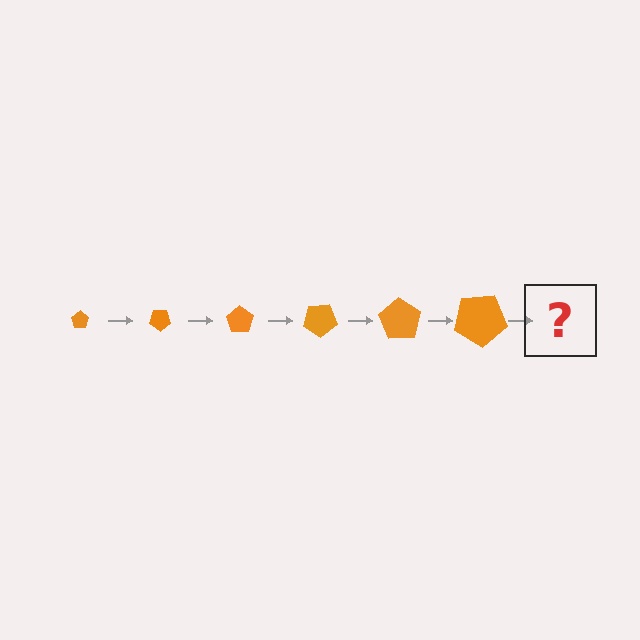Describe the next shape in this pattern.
It should be a pentagon, larger than the previous one and rotated 210 degrees from the start.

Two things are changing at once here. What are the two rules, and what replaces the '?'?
The two rules are that the pentagon grows larger each step and it rotates 35 degrees each step. The '?' should be a pentagon, larger than the previous one and rotated 210 degrees from the start.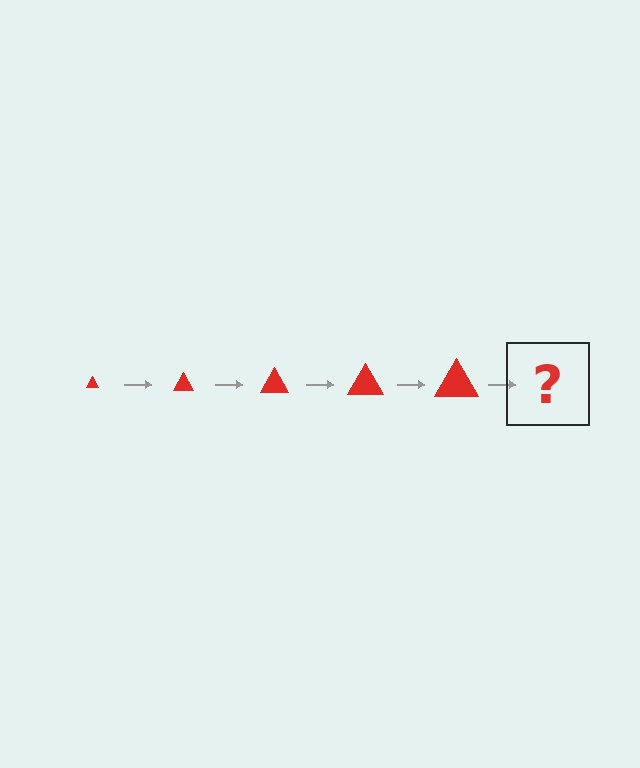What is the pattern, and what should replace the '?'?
The pattern is that the triangle gets progressively larger each step. The '?' should be a red triangle, larger than the previous one.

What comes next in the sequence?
The next element should be a red triangle, larger than the previous one.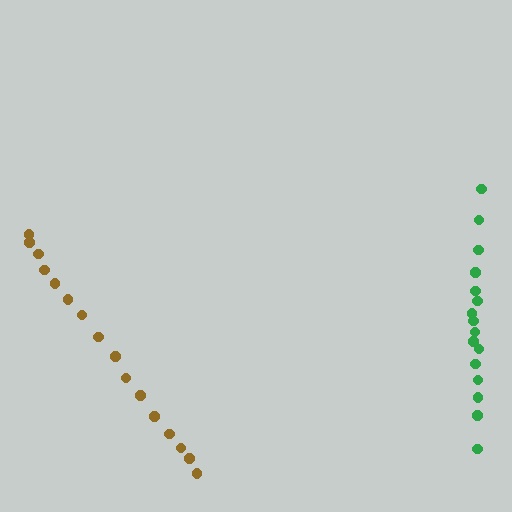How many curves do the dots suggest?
There are 2 distinct paths.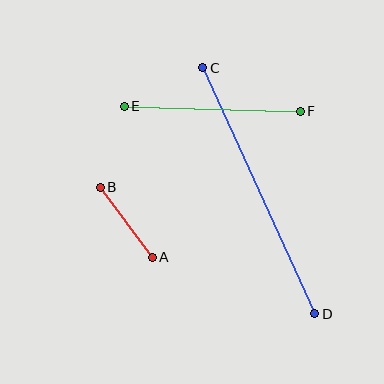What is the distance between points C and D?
The distance is approximately 270 pixels.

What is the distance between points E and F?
The distance is approximately 176 pixels.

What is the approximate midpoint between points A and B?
The midpoint is at approximately (126, 222) pixels.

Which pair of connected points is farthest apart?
Points C and D are farthest apart.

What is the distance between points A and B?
The distance is approximately 87 pixels.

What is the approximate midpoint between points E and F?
The midpoint is at approximately (212, 109) pixels.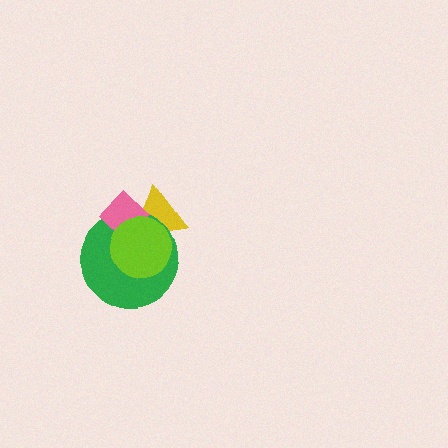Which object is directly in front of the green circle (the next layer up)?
The pink diamond is directly in front of the green circle.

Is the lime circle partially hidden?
No, no other shape covers it.